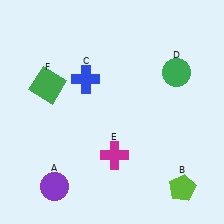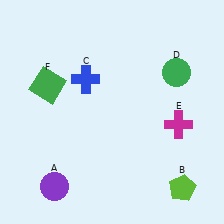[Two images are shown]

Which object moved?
The magenta cross (E) moved right.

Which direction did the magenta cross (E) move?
The magenta cross (E) moved right.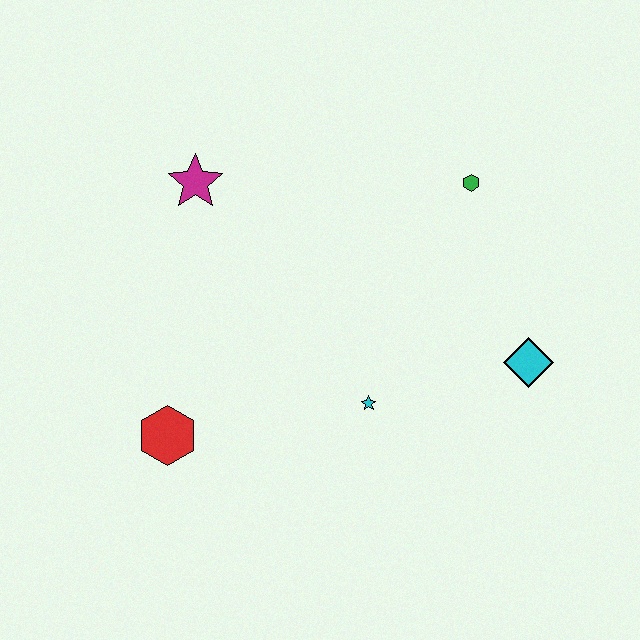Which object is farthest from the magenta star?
The cyan diamond is farthest from the magenta star.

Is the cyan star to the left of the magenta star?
No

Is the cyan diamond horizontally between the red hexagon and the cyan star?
No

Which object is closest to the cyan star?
The cyan diamond is closest to the cyan star.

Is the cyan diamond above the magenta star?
No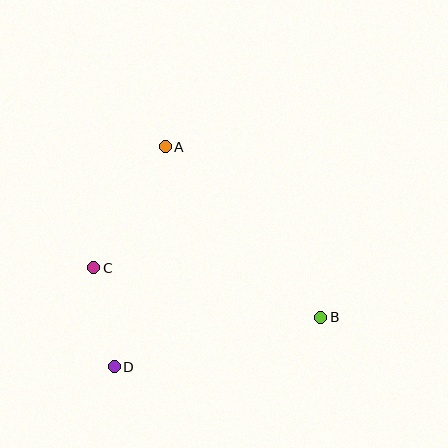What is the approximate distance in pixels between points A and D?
The distance between A and D is approximately 226 pixels.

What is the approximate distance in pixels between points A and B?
The distance between A and B is approximately 231 pixels.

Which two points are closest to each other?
Points C and D are closest to each other.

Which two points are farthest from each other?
Points B and C are farthest from each other.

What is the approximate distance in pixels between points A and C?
The distance between A and C is approximately 141 pixels.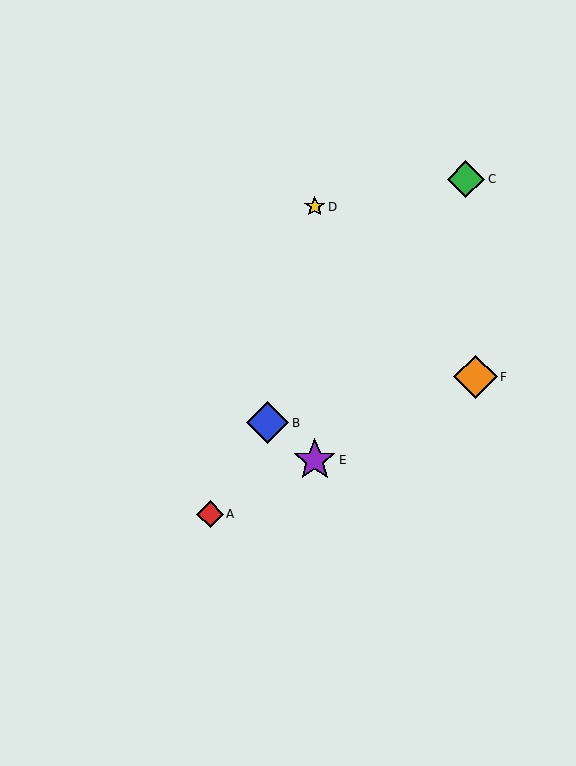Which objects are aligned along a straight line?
Objects A, E, F are aligned along a straight line.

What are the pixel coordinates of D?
Object D is at (315, 207).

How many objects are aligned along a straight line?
3 objects (A, E, F) are aligned along a straight line.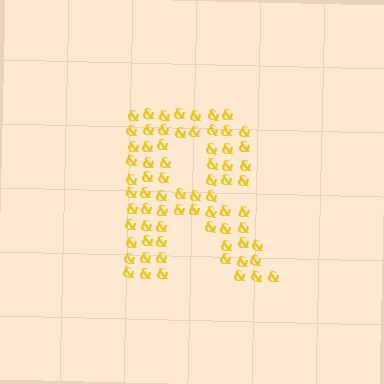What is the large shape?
The large shape is the letter R.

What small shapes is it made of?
It is made of small ampersands.